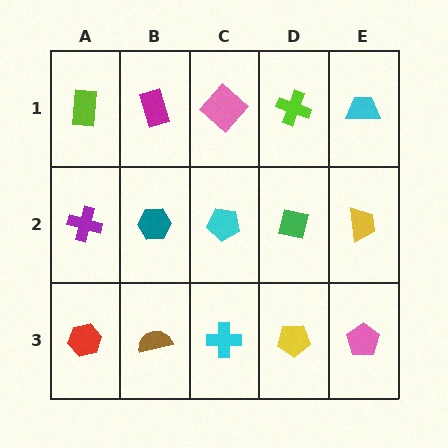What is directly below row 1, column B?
A teal hexagon.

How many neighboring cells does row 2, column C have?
4.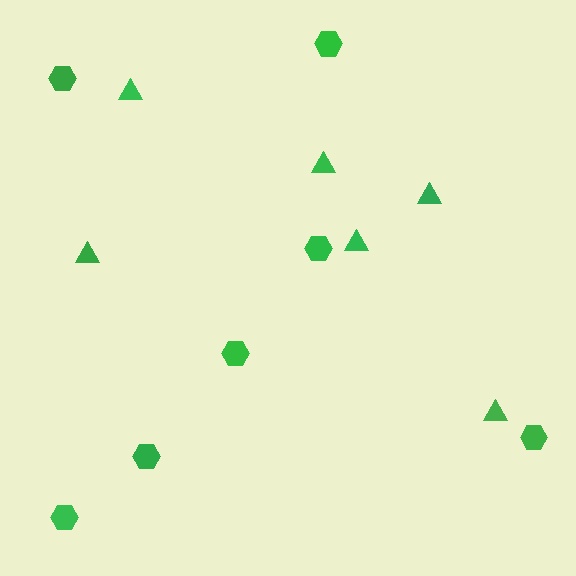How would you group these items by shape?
There are 2 groups: one group of hexagons (7) and one group of triangles (6).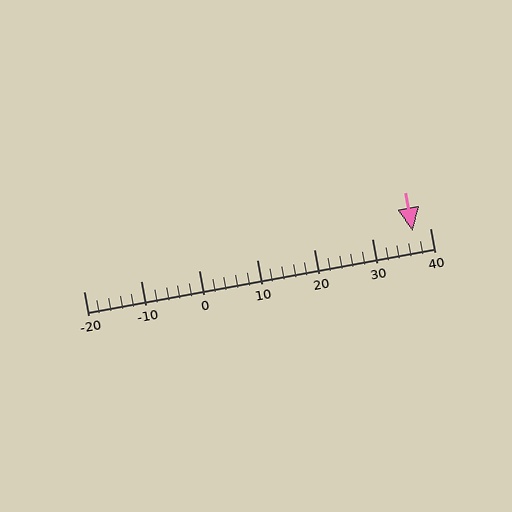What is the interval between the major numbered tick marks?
The major tick marks are spaced 10 units apart.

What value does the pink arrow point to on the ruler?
The pink arrow points to approximately 37.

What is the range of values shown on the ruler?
The ruler shows values from -20 to 40.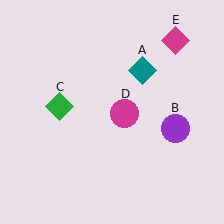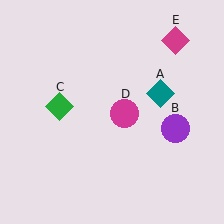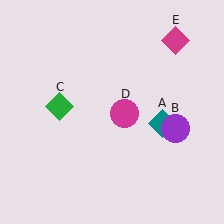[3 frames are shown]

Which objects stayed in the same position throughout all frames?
Purple circle (object B) and green diamond (object C) and magenta circle (object D) and magenta diamond (object E) remained stationary.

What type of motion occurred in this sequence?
The teal diamond (object A) rotated clockwise around the center of the scene.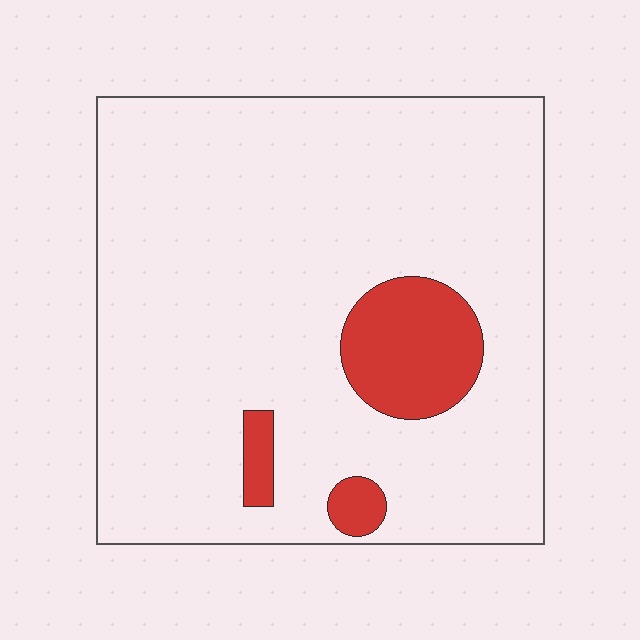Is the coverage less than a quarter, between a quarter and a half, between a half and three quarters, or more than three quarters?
Less than a quarter.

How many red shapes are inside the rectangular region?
3.